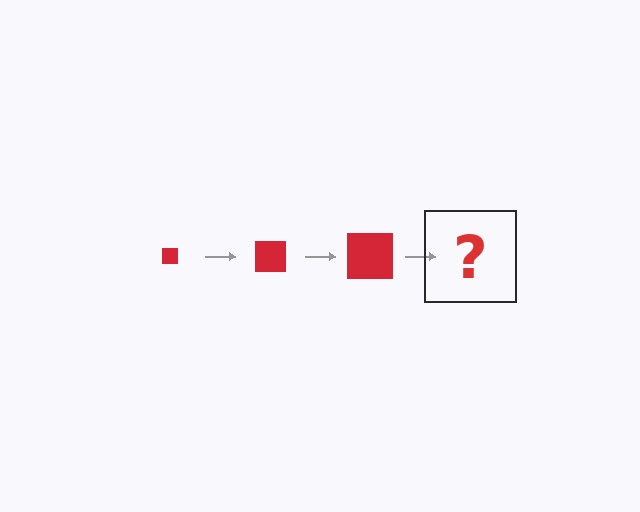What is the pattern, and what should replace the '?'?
The pattern is that the square gets progressively larger each step. The '?' should be a red square, larger than the previous one.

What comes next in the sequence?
The next element should be a red square, larger than the previous one.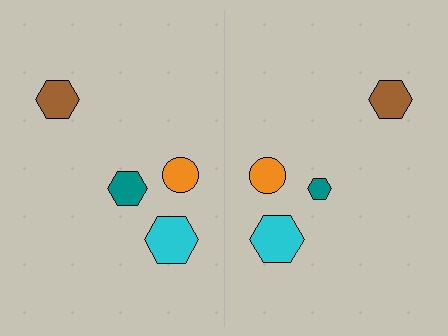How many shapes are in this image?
There are 8 shapes in this image.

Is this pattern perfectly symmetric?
No, the pattern is not perfectly symmetric. The teal hexagon on the right side has a different size than its mirror counterpart.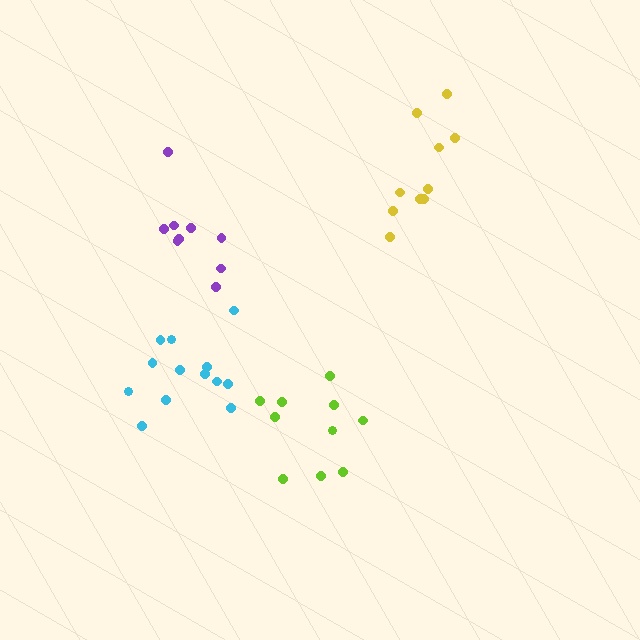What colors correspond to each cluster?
The clusters are colored: lime, yellow, cyan, purple.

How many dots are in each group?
Group 1: 10 dots, Group 2: 10 dots, Group 3: 13 dots, Group 4: 9 dots (42 total).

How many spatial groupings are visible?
There are 4 spatial groupings.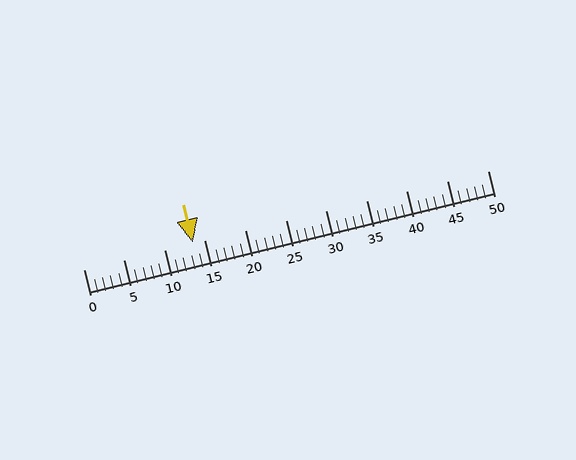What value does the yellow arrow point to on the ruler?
The yellow arrow points to approximately 14.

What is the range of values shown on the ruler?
The ruler shows values from 0 to 50.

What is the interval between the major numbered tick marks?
The major tick marks are spaced 5 units apart.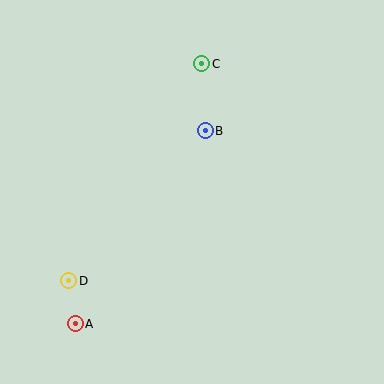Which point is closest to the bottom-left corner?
Point A is closest to the bottom-left corner.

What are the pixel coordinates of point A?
Point A is at (75, 324).